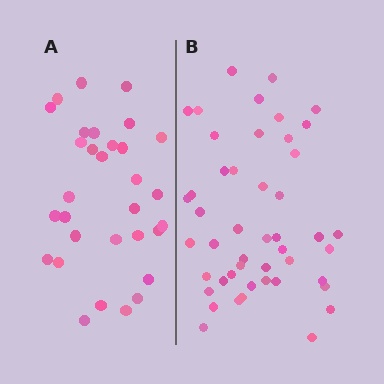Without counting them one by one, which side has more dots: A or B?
Region B (the right region) has more dots.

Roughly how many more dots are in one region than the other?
Region B has approximately 15 more dots than region A.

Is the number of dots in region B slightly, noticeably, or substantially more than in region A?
Region B has substantially more. The ratio is roughly 1.5 to 1.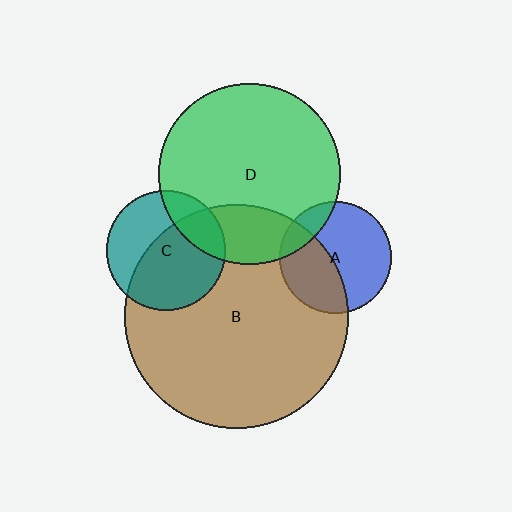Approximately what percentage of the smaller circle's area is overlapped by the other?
Approximately 60%.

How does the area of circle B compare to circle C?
Approximately 3.5 times.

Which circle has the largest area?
Circle B (brown).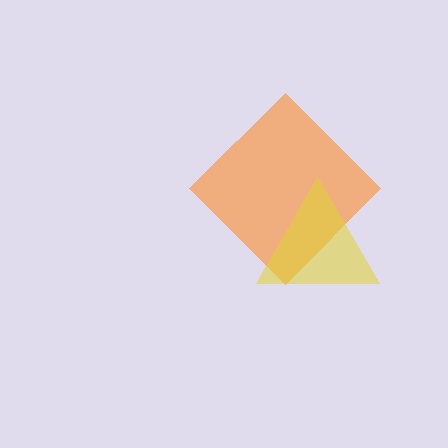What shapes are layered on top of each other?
The layered shapes are: an orange diamond, a yellow triangle.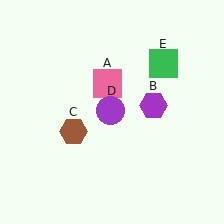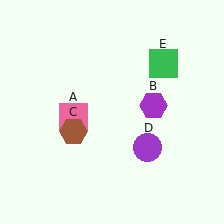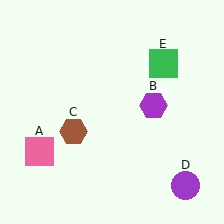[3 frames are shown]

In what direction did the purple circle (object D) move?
The purple circle (object D) moved down and to the right.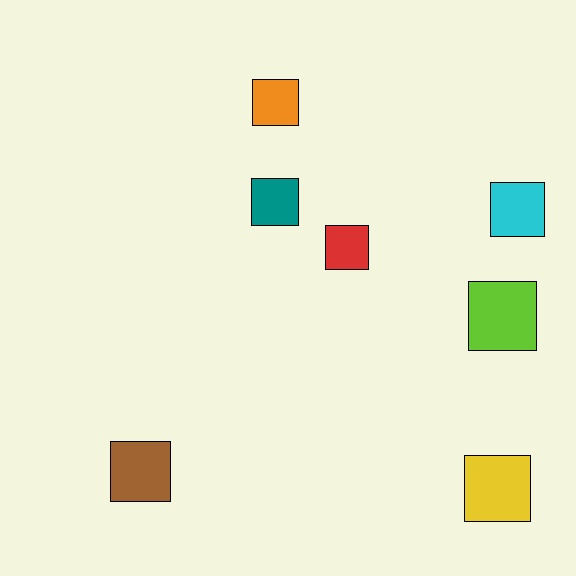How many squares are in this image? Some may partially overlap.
There are 7 squares.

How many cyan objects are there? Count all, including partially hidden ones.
There is 1 cyan object.